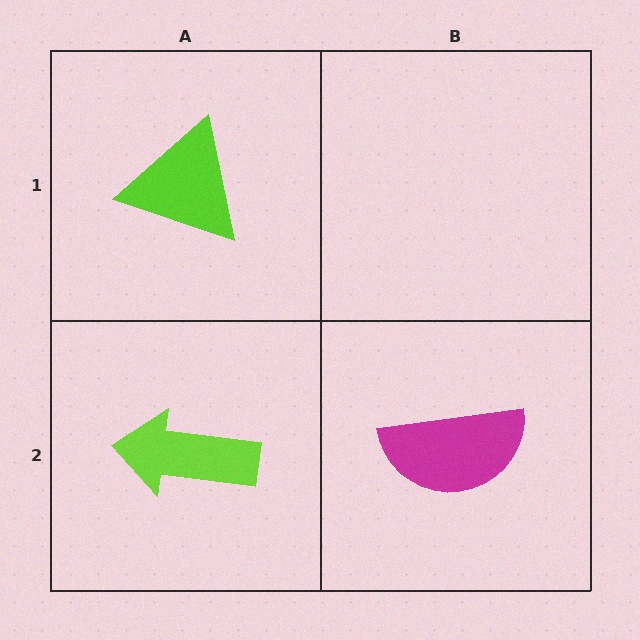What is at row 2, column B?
A magenta semicircle.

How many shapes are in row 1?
1 shape.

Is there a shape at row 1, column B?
No, that cell is empty.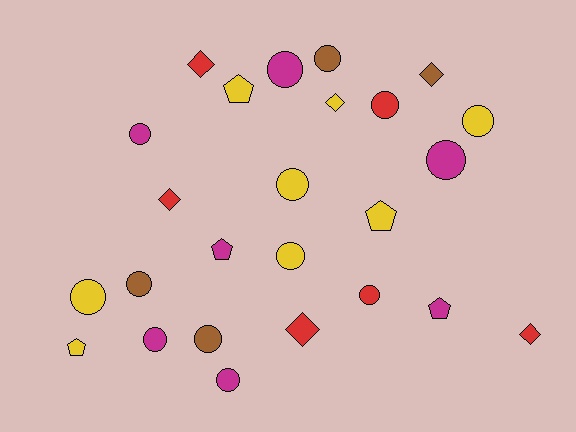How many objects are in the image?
There are 25 objects.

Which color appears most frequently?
Yellow, with 8 objects.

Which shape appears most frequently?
Circle, with 14 objects.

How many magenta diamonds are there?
There are no magenta diamonds.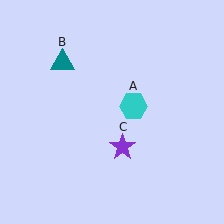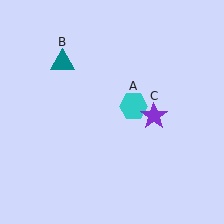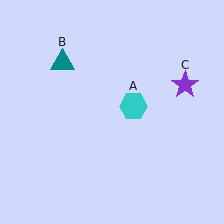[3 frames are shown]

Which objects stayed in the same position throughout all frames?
Cyan hexagon (object A) and teal triangle (object B) remained stationary.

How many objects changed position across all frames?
1 object changed position: purple star (object C).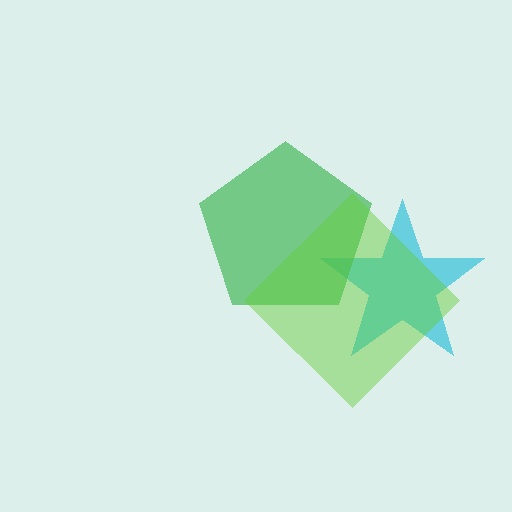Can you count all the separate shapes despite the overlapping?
Yes, there are 3 separate shapes.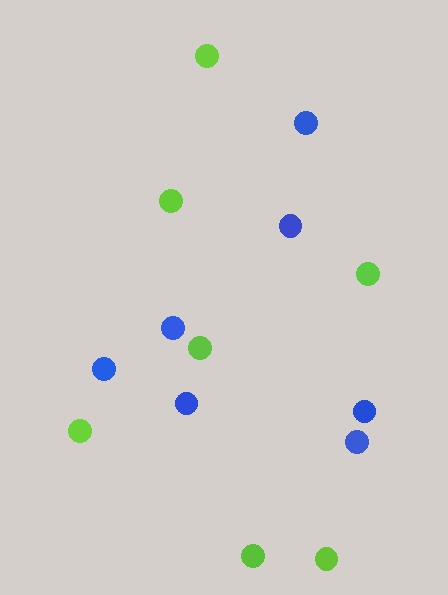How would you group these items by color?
There are 2 groups: one group of blue circles (7) and one group of lime circles (7).